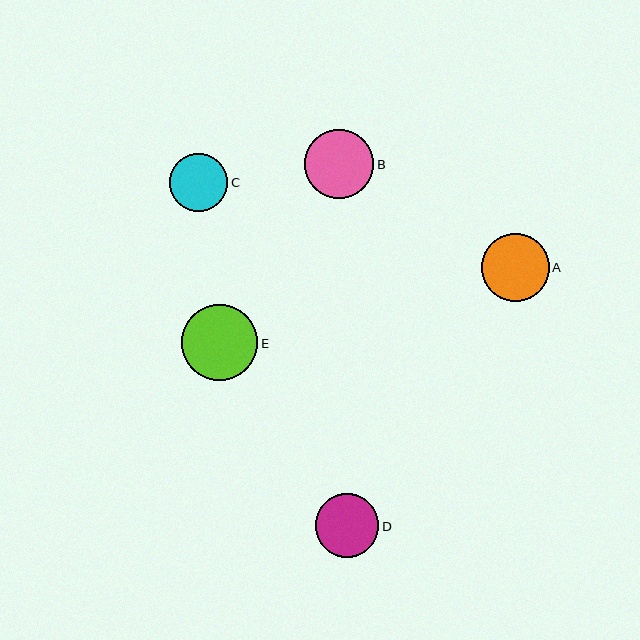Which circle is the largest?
Circle E is the largest with a size of approximately 76 pixels.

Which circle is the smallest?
Circle C is the smallest with a size of approximately 58 pixels.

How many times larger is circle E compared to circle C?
Circle E is approximately 1.3 times the size of circle C.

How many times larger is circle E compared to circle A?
Circle E is approximately 1.1 times the size of circle A.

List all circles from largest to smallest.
From largest to smallest: E, B, A, D, C.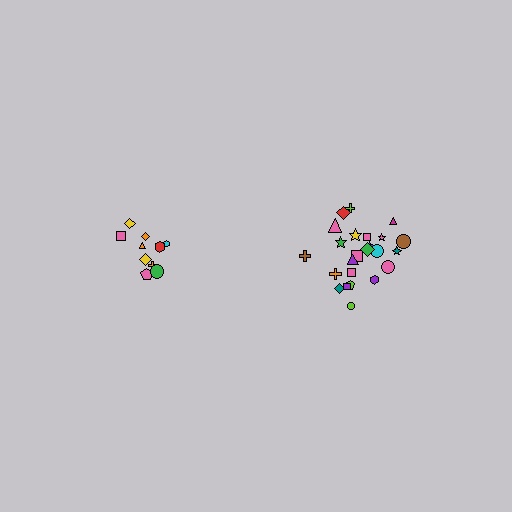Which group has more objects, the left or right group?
The right group.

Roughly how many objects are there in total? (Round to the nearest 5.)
Roughly 35 objects in total.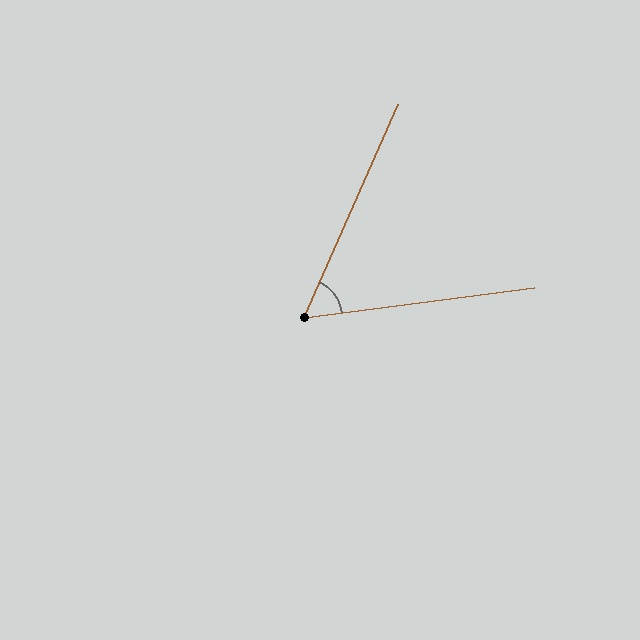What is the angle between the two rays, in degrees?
Approximately 59 degrees.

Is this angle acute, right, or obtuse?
It is acute.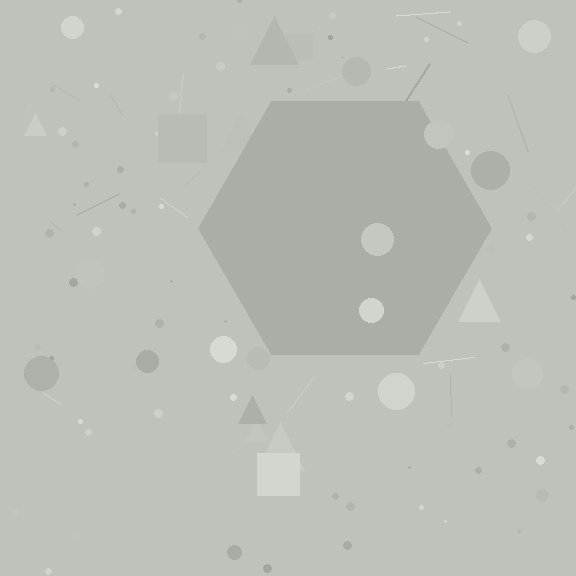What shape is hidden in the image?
A hexagon is hidden in the image.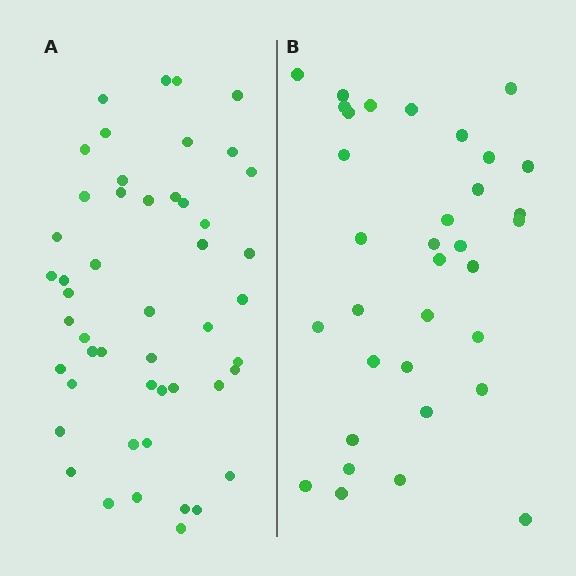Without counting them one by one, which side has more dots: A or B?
Region A (the left region) has more dots.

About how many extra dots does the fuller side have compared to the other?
Region A has approximately 15 more dots than region B.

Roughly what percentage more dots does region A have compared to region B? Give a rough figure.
About 45% more.